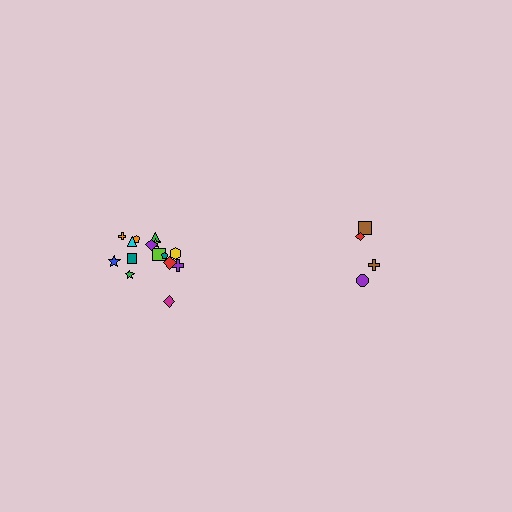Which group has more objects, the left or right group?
The left group.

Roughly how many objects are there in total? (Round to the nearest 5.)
Roughly 20 objects in total.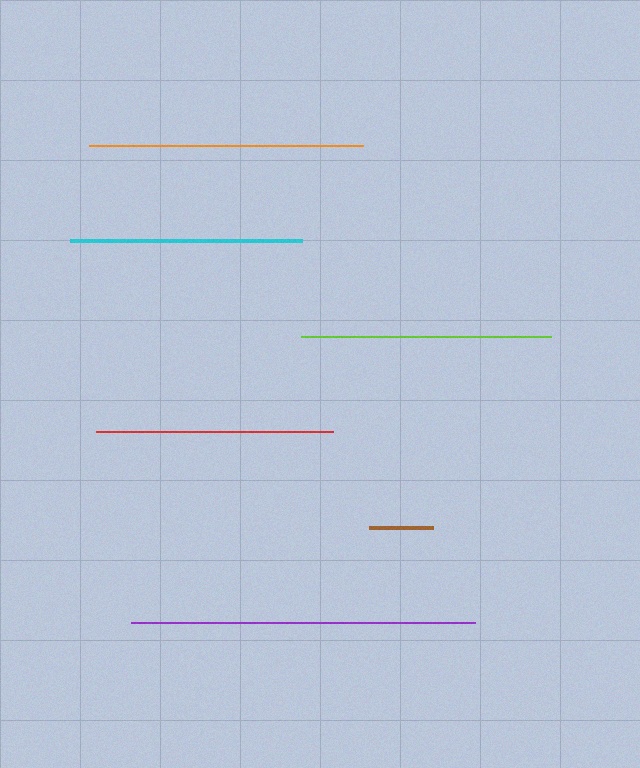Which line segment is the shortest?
The brown line is the shortest at approximately 64 pixels.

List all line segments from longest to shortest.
From longest to shortest: purple, orange, lime, red, cyan, brown.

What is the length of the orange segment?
The orange segment is approximately 274 pixels long.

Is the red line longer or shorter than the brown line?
The red line is longer than the brown line.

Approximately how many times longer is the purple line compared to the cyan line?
The purple line is approximately 1.5 times the length of the cyan line.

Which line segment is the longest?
The purple line is the longest at approximately 344 pixels.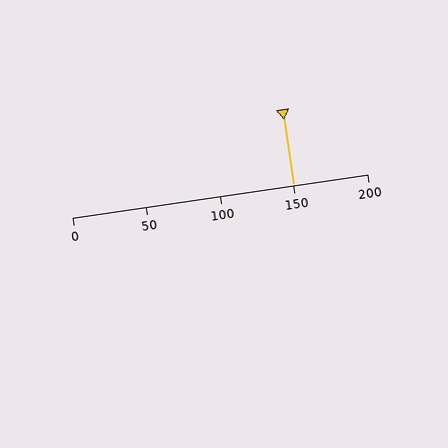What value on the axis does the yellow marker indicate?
The marker indicates approximately 150.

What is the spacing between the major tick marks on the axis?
The major ticks are spaced 50 apart.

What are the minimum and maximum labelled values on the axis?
The axis runs from 0 to 200.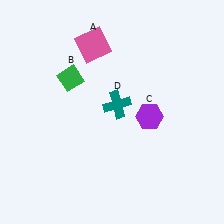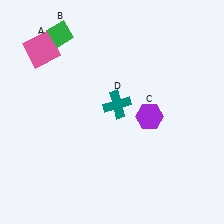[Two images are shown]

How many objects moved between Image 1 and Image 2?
2 objects moved between the two images.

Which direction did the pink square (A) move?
The pink square (A) moved left.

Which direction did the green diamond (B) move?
The green diamond (B) moved up.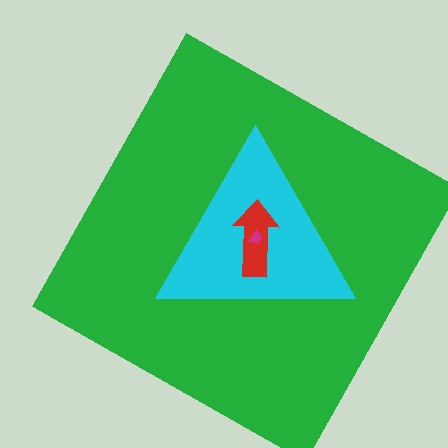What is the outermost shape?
The green square.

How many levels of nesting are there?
4.